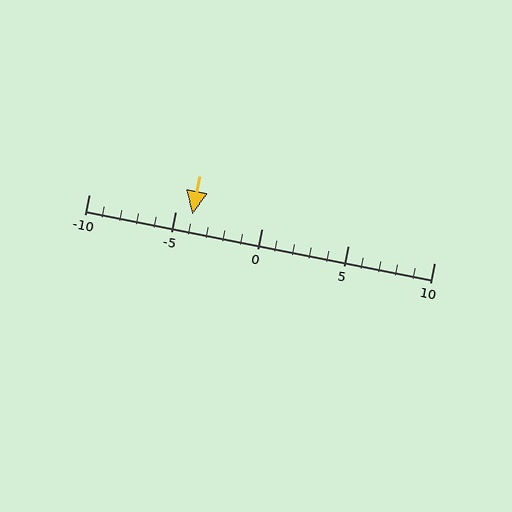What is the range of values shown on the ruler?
The ruler shows values from -10 to 10.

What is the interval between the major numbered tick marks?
The major tick marks are spaced 5 units apart.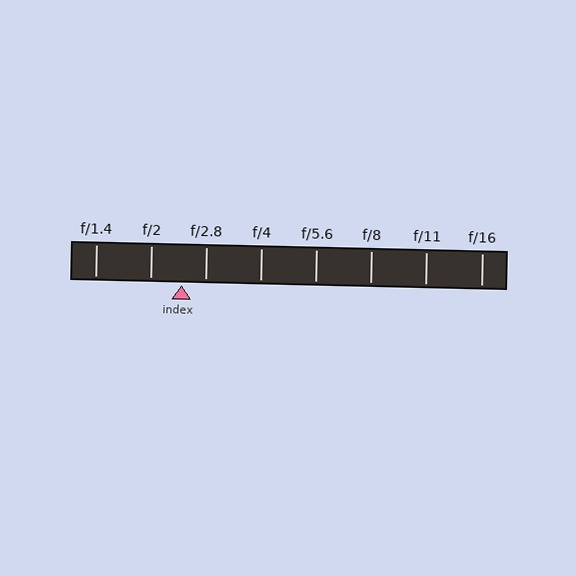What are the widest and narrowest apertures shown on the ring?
The widest aperture shown is f/1.4 and the narrowest is f/16.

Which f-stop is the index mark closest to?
The index mark is closest to f/2.8.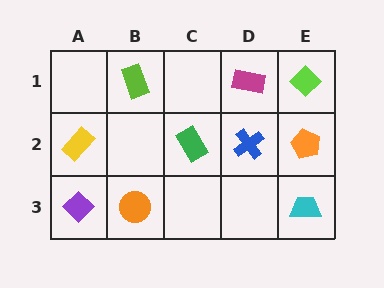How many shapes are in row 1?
3 shapes.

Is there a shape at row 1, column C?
No, that cell is empty.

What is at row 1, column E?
A lime diamond.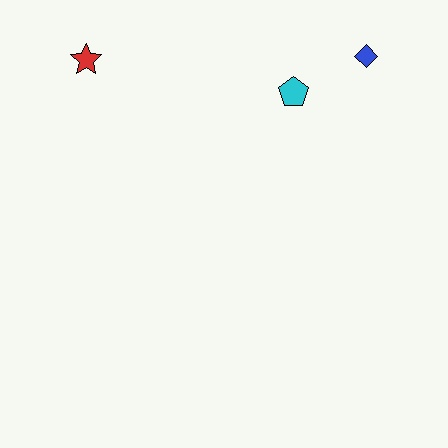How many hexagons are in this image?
There are no hexagons.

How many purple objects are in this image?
There are no purple objects.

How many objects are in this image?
There are 3 objects.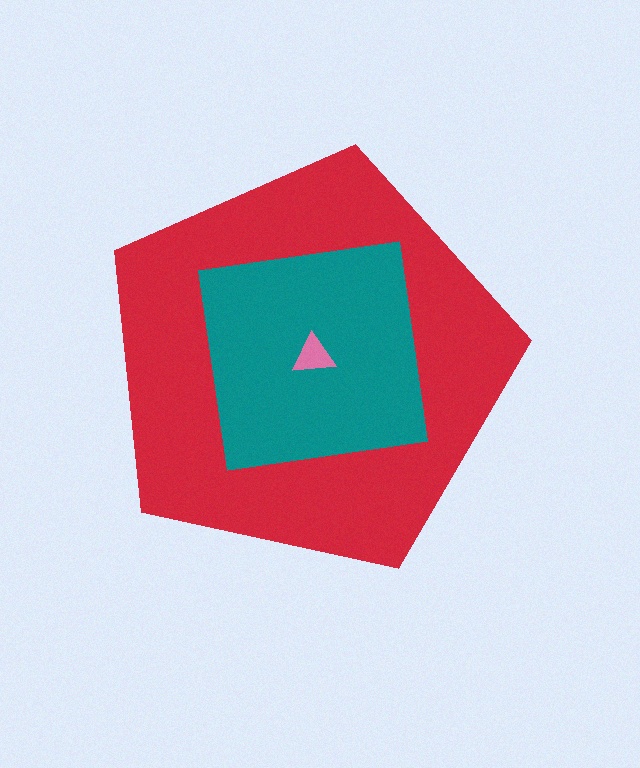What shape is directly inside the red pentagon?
The teal square.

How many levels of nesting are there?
3.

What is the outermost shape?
The red pentagon.